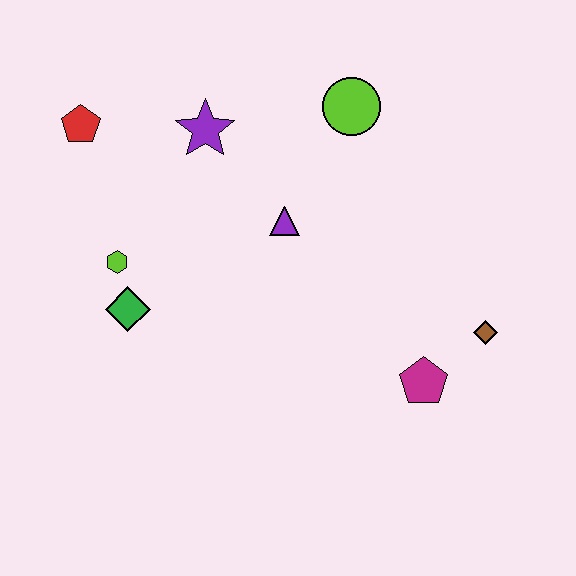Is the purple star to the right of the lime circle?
No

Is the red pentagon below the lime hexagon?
No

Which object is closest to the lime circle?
The purple triangle is closest to the lime circle.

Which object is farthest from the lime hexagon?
The brown diamond is farthest from the lime hexagon.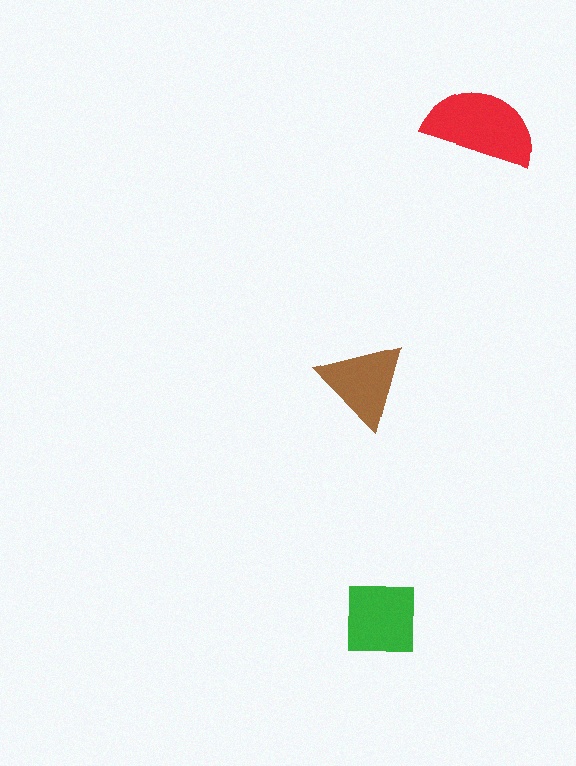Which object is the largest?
The red semicircle.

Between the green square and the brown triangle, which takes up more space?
The green square.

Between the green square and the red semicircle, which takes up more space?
The red semicircle.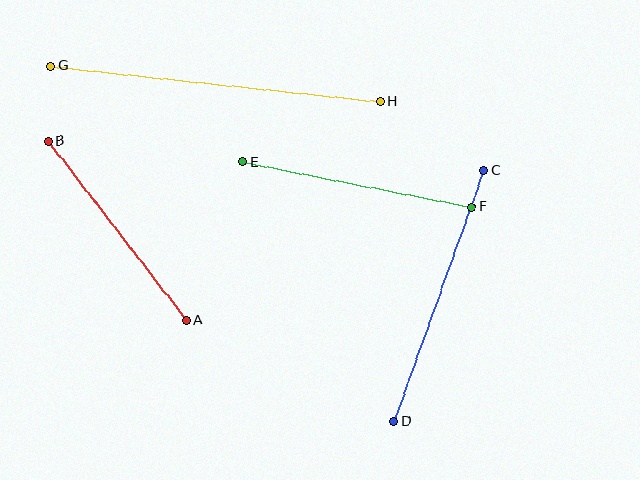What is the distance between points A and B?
The distance is approximately 226 pixels.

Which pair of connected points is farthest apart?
Points G and H are farthest apart.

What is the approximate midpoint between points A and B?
The midpoint is at approximately (117, 231) pixels.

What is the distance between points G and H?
The distance is approximately 332 pixels.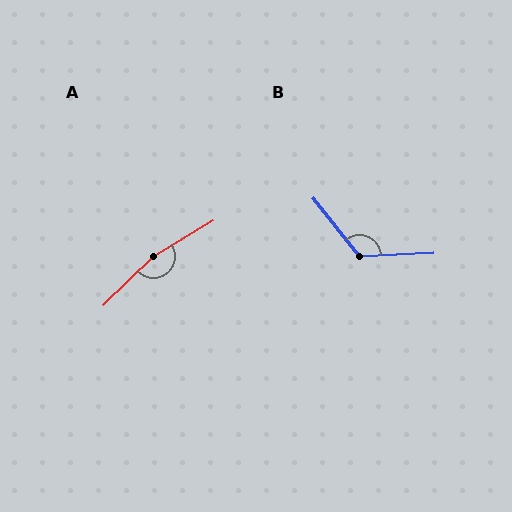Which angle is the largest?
A, at approximately 167 degrees.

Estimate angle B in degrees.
Approximately 126 degrees.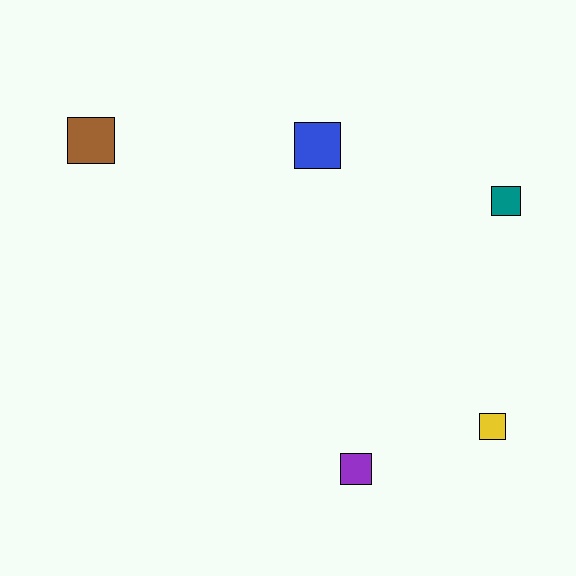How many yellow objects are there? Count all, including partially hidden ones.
There is 1 yellow object.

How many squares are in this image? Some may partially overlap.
There are 5 squares.